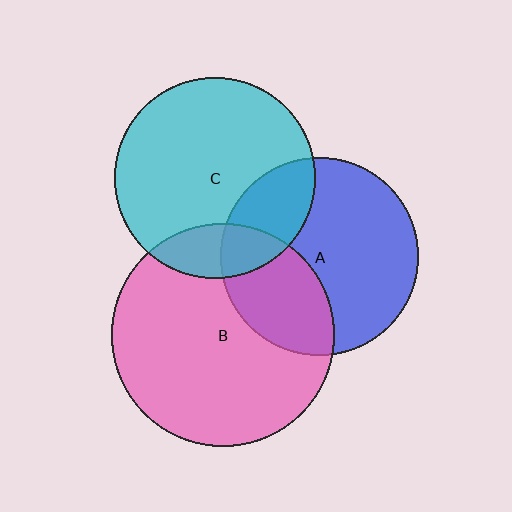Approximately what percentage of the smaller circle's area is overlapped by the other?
Approximately 15%.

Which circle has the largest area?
Circle B (pink).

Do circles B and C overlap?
Yes.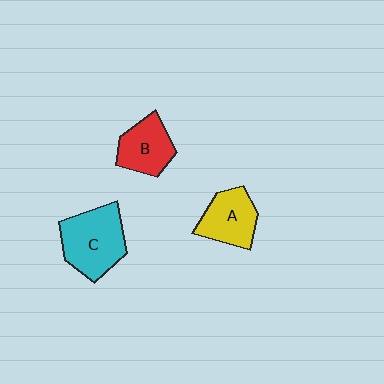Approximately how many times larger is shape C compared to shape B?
Approximately 1.4 times.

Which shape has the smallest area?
Shape B (red).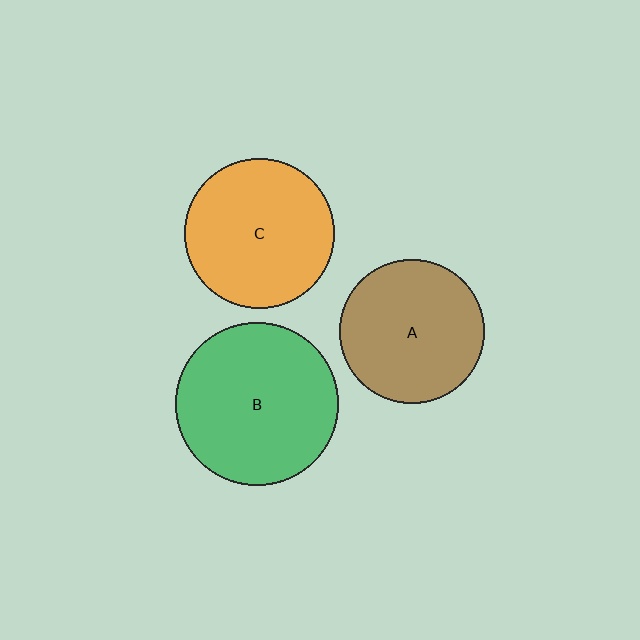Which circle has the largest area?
Circle B (green).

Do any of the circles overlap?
No, none of the circles overlap.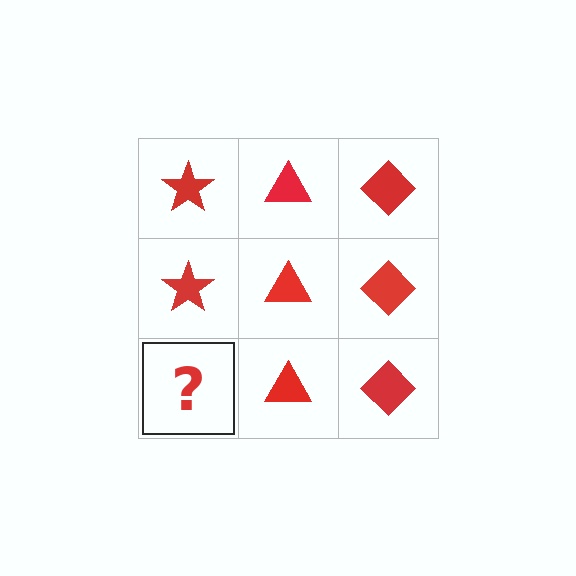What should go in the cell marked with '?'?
The missing cell should contain a red star.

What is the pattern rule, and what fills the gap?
The rule is that each column has a consistent shape. The gap should be filled with a red star.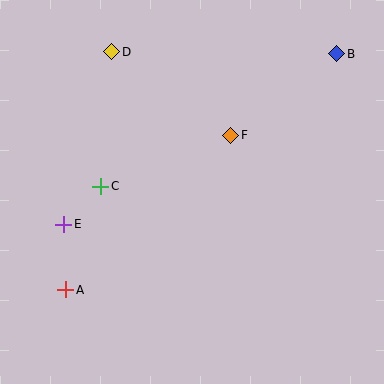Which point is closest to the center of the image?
Point F at (231, 135) is closest to the center.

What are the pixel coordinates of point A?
Point A is at (66, 290).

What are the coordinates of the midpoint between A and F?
The midpoint between A and F is at (148, 213).